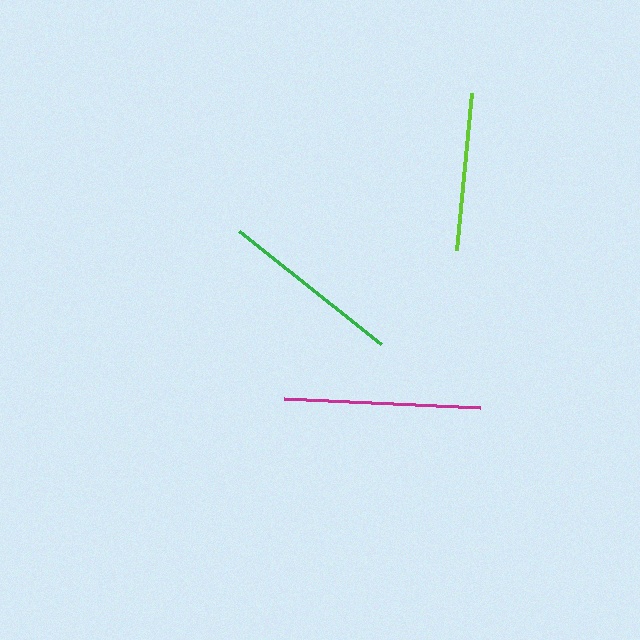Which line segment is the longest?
The magenta line is the longest at approximately 196 pixels.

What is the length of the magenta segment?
The magenta segment is approximately 196 pixels long.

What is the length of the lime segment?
The lime segment is approximately 157 pixels long.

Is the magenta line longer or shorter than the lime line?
The magenta line is longer than the lime line.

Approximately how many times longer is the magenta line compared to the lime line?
The magenta line is approximately 1.2 times the length of the lime line.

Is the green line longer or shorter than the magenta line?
The magenta line is longer than the green line.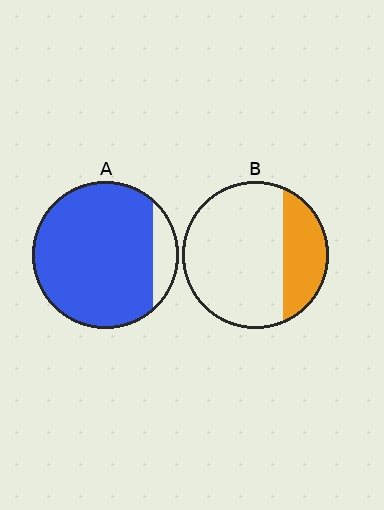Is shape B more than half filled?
No.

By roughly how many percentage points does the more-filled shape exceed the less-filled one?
By roughly 60 percentage points (A over B).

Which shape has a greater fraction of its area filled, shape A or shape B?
Shape A.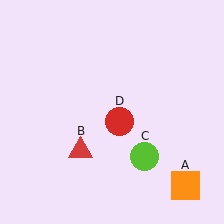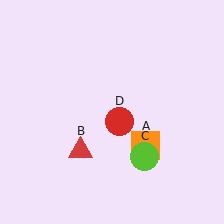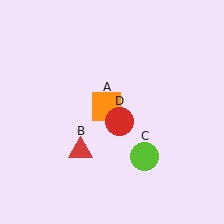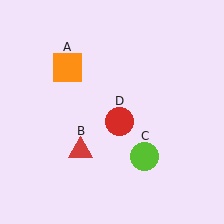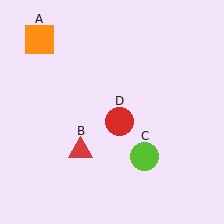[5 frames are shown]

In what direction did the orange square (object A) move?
The orange square (object A) moved up and to the left.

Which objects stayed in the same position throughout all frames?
Red triangle (object B) and lime circle (object C) and red circle (object D) remained stationary.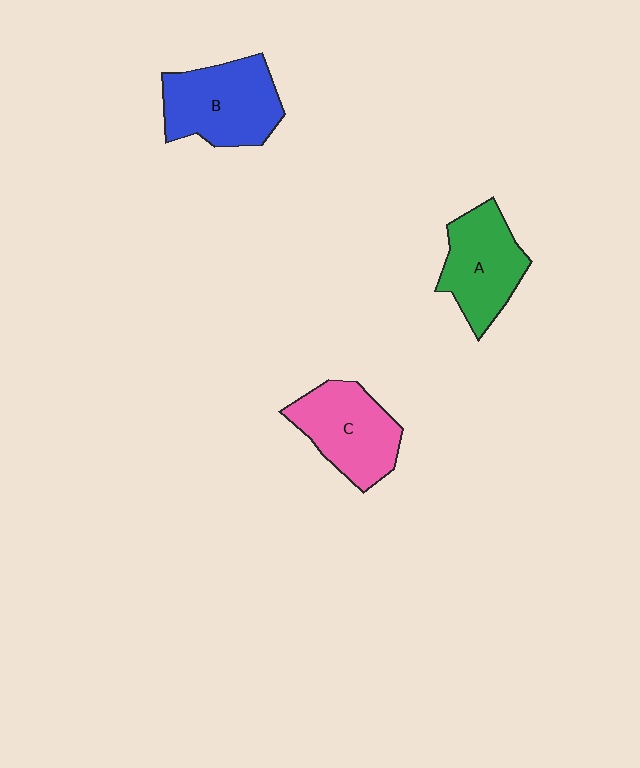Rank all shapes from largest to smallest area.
From largest to smallest: B (blue), C (pink), A (green).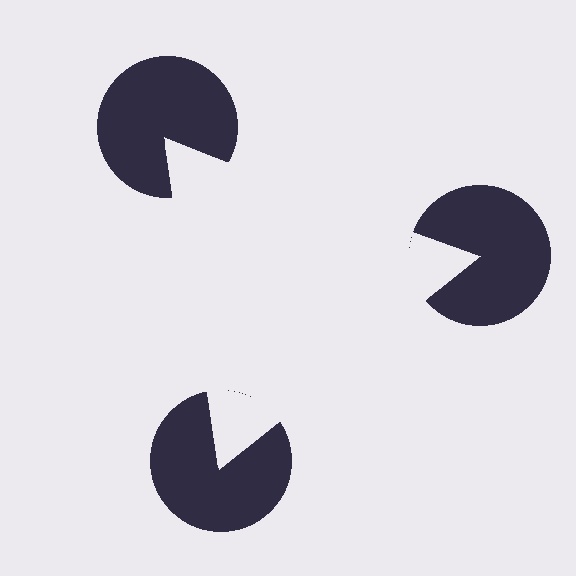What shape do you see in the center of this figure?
An illusory triangle — its edges are inferred from the aligned wedge cuts in the pac-man discs, not physically drawn.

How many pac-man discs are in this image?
There are 3 — one at each vertex of the illusory triangle.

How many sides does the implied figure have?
3 sides.